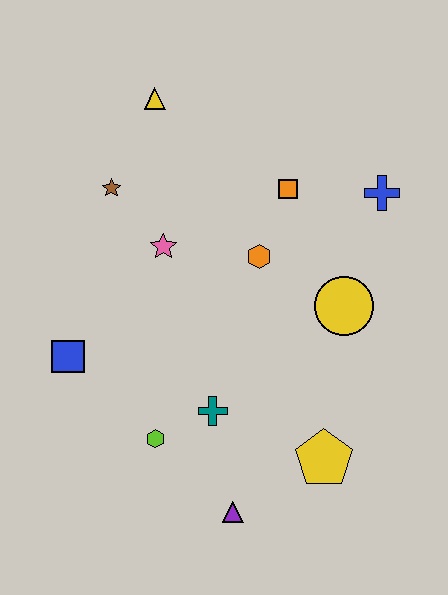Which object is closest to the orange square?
The orange hexagon is closest to the orange square.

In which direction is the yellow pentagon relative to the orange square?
The yellow pentagon is below the orange square.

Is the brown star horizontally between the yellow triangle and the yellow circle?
No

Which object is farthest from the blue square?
The blue cross is farthest from the blue square.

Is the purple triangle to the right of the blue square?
Yes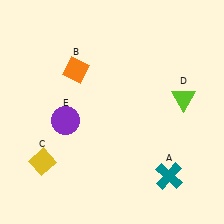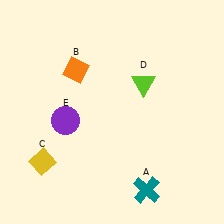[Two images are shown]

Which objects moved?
The objects that moved are: the teal cross (A), the lime triangle (D).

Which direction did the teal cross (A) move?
The teal cross (A) moved left.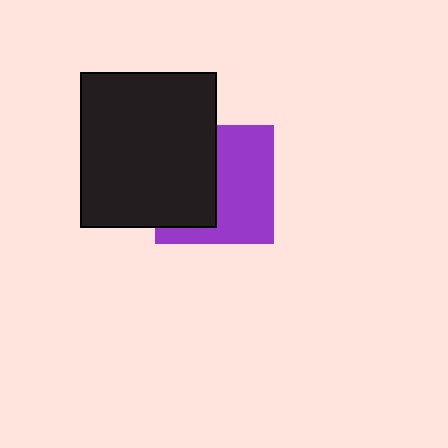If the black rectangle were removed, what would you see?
You would see the complete purple square.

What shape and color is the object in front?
The object in front is a black rectangle.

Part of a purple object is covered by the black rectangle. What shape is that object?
It is a square.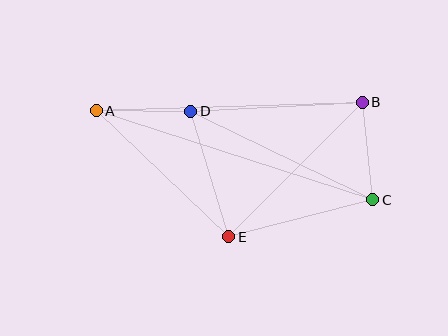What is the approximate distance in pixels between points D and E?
The distance between D and E is approximately 131 pixels.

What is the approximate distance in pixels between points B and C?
The distance between B and C is approximately 98 pixels.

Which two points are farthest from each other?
Points A and C are farthest from each other.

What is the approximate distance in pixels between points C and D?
The distance between C and D is approximately 202 pixels.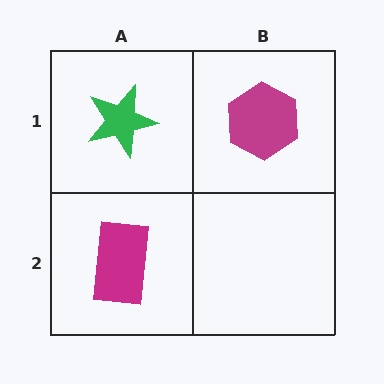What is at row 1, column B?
A magenta hexagon.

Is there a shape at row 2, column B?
No, that cell is empty.